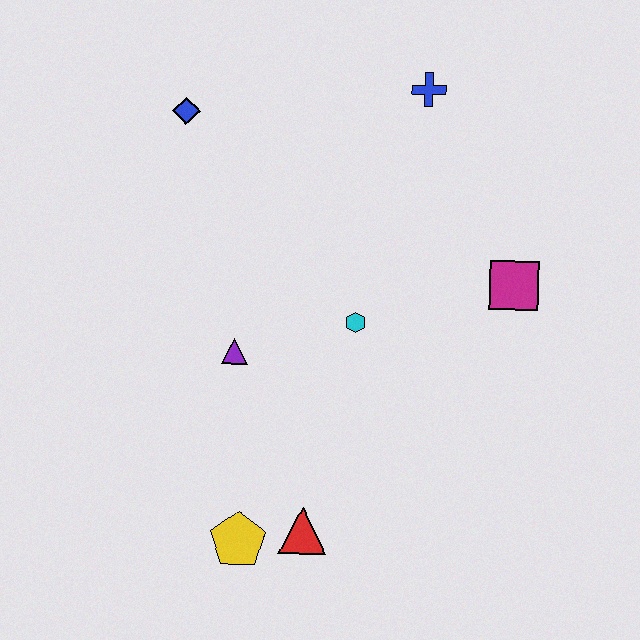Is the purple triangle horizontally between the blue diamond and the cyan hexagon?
Yes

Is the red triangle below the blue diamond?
Yes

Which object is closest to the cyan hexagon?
The purple triangle is closest to the cyan hexagon.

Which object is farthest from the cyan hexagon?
The blue diamond is farthest from the cyan hexagon.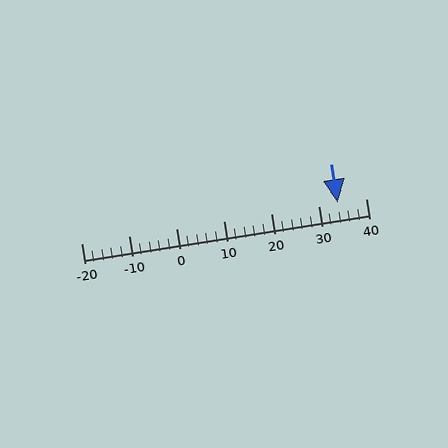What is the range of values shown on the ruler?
The ruler shows values from -20 to 40.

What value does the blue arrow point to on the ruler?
The blue arrow points to approximately 34.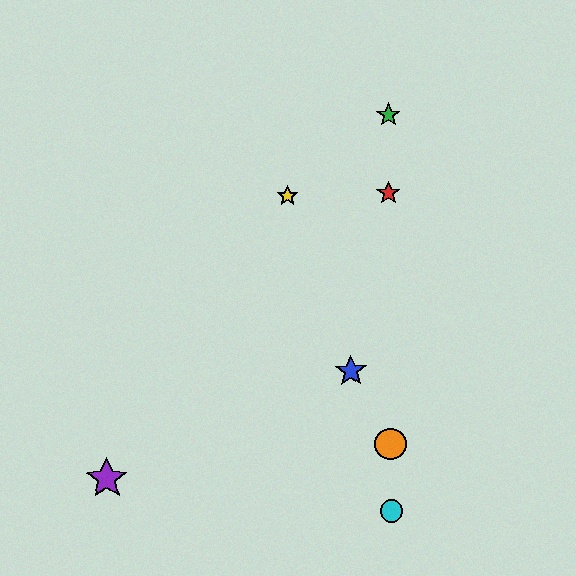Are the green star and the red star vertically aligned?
Yes, both are at x≈388.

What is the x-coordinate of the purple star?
The purple star is at x≈107.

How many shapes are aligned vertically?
4 shapes (the red star, the green star, the orange circle, the cyan circle) are aligned vertically.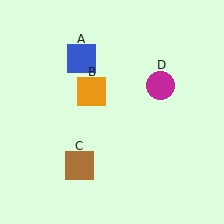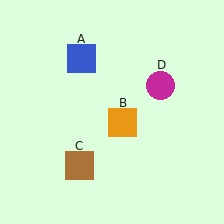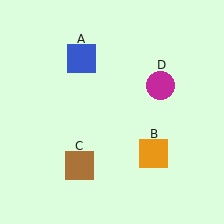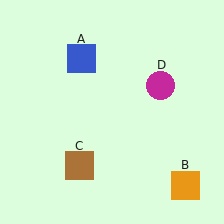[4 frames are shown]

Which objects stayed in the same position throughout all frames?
Blue square (object A) and brown square (object C) and magenta circle (object D) remained stationary.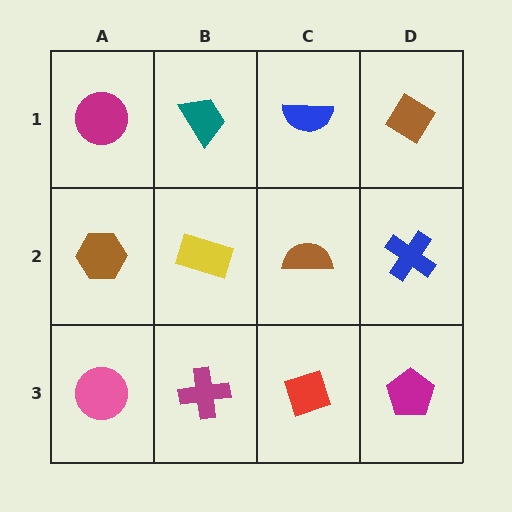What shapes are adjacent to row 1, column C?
A brown semicircle (row 2, column C), a teal trapezoid (row 1, column B), a brown diamond (row 1, column D).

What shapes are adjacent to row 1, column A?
A brown hexagon (row 2, column A), a teal trapezoid (row 1, column B).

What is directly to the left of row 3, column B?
A pink circle.